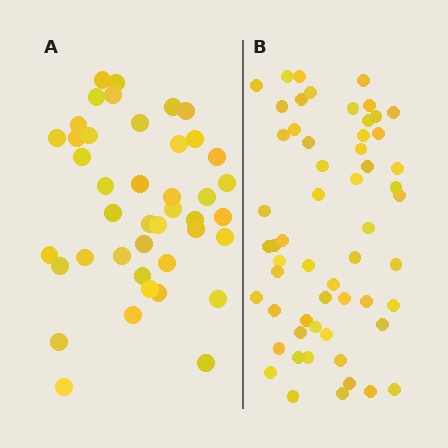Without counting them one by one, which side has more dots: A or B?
Region B (the right region) has more dots.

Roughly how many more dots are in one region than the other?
Region B has approximately 15 more dots than region A.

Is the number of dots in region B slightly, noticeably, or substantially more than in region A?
Region B has noticeably more, but not dramatically so. The ratio is roughly 1.4 to 1.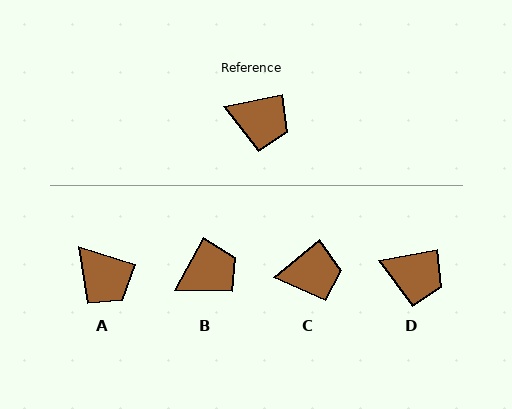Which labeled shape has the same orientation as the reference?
D.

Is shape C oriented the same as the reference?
No, it is off by about 29 degrees.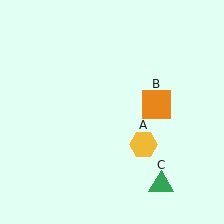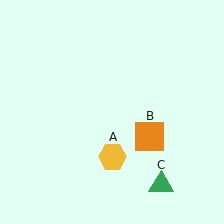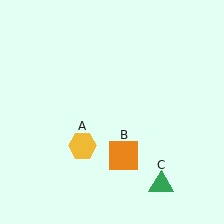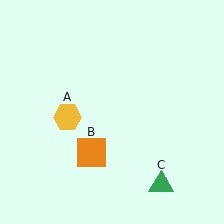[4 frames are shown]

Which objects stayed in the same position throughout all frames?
Green triangle (object C) remained stationary.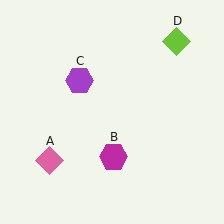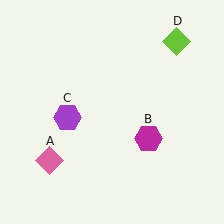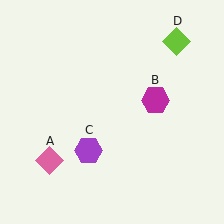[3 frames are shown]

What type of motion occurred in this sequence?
The magenta hexagon (object B), purple hexagon (object C) rotated counterclockwise around the center of the scene.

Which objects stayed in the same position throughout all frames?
Pink diamond (object A) and lime diamond (object D) remained stationary.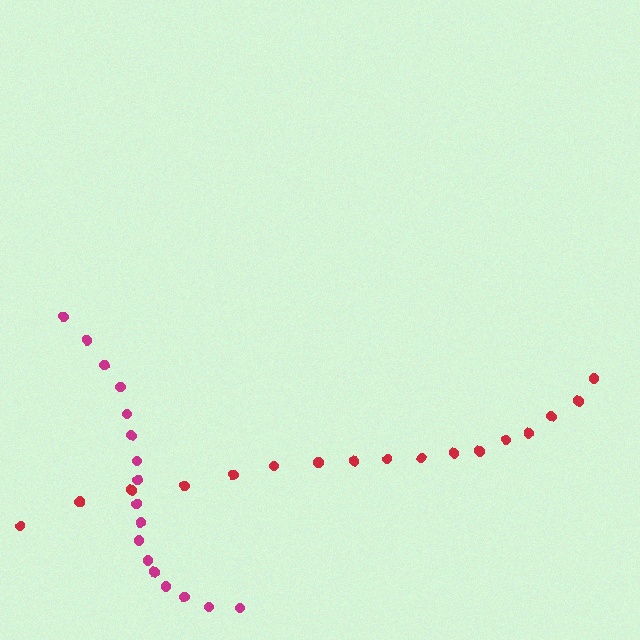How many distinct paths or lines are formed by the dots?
There are 2 distinct paths.